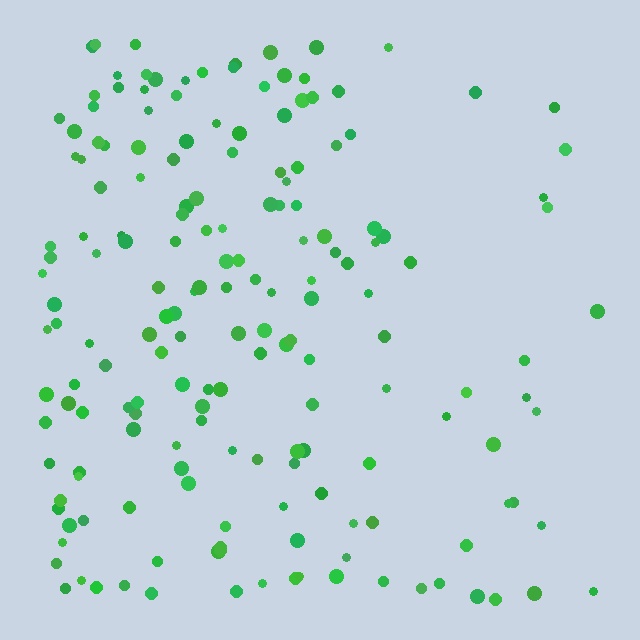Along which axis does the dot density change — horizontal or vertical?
Horizontal.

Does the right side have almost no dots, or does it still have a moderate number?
Still a moderate number, just noticeably fewer than the left.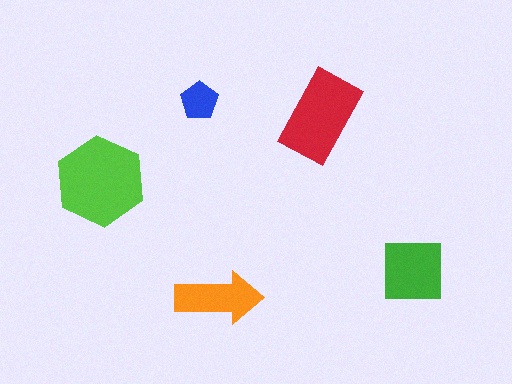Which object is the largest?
The lime hexagon.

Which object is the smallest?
The blue pentagon.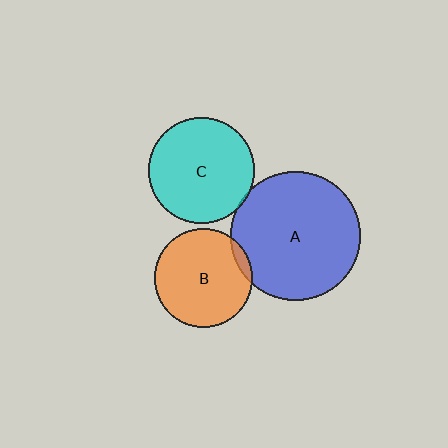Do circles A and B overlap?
Yes.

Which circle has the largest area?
Circle A (blue).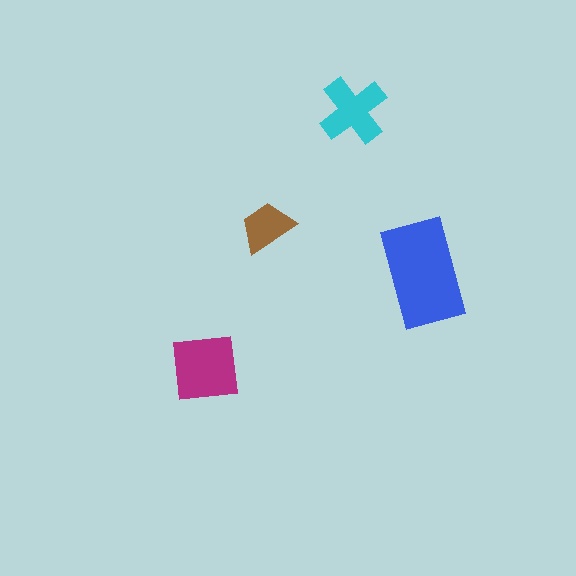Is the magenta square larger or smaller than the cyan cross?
Larger.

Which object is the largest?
The blue rectangle.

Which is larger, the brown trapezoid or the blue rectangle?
The blue rectangle.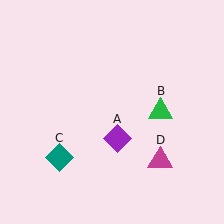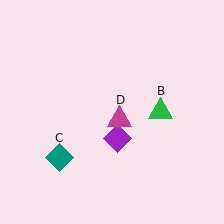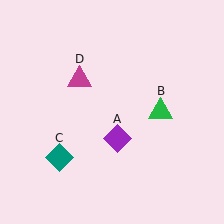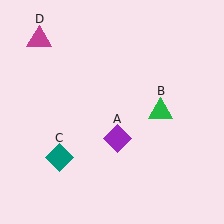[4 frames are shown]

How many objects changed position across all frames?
1 object changed position: magenta triangle (object D).